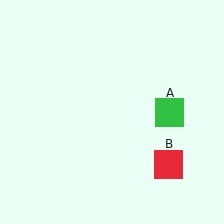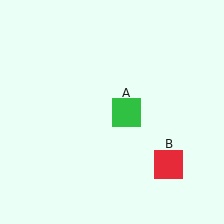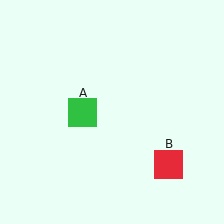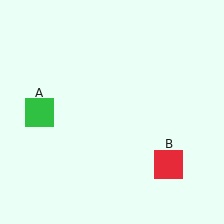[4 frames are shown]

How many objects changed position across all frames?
1 object changed position: green square (object A).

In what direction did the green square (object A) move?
The green square (object A) moved left.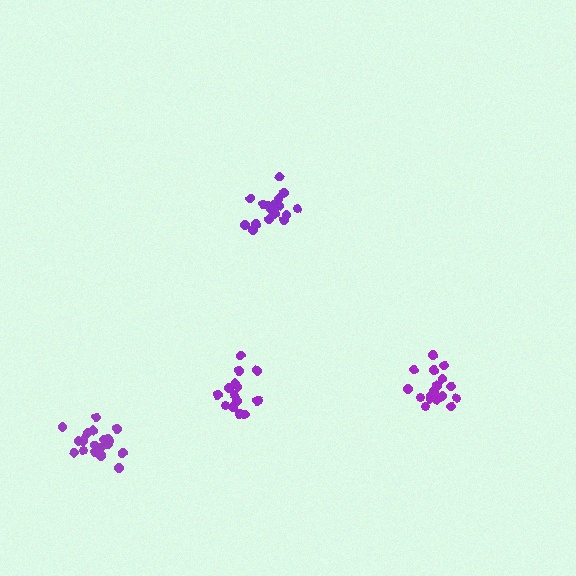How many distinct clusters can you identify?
There are 4 distinct clusters.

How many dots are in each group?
Group 1: 15 dots, Group 2: 20 dots, Group 3: 21 dots, Group 4: 17 dots (73 total).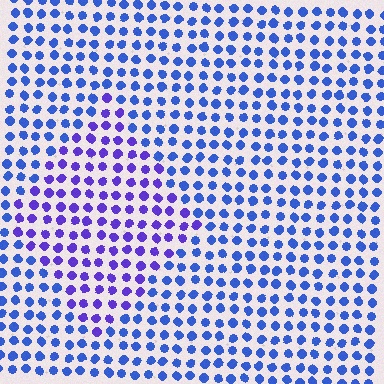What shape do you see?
I see a diamond.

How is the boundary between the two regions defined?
The boundary is defined purely by a slight shift in hue (about 32 degrees). Spacing, size, and orientation are identical on both sides.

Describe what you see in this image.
The image is filled with small blue elements in a uniform arrangement. A diamond-shaped region is visible where the elements are tinted to a slightly different hue, forming a subtle color boundary.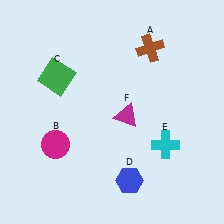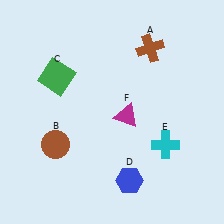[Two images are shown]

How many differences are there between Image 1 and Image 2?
There is 1 difference between the two images.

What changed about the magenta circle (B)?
In Image 1, B is magenta. In Image 2, it changed to brown.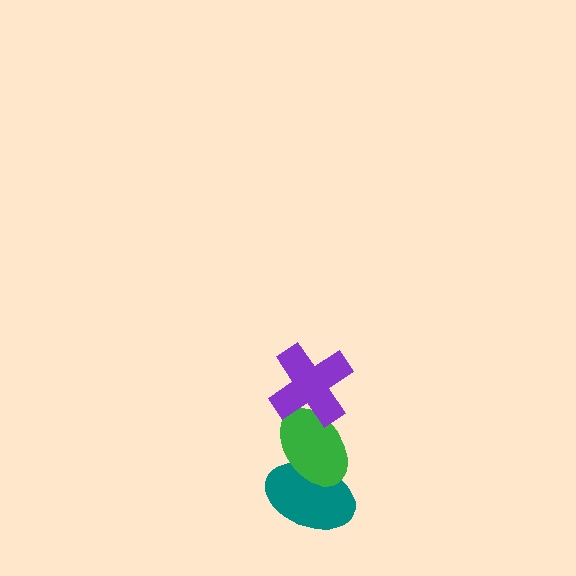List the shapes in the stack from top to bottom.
From top to bottom: the purple cross, the green ellipse, the teal ellipse.